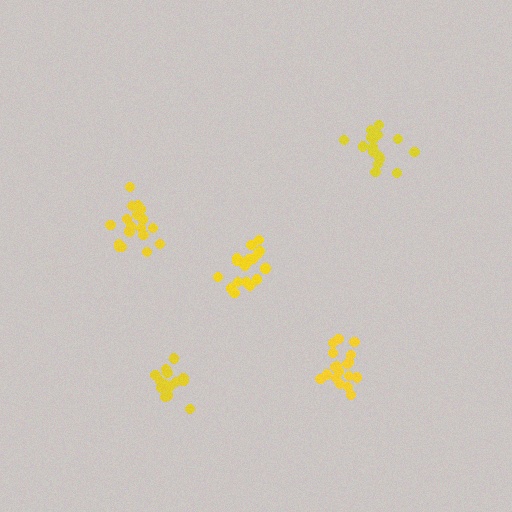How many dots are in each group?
Group 1: 15 dots, Group 2: 19 dots, Group 3: 16 dots, Group 4: 20 dots, Group 5: 18 dots (88 total).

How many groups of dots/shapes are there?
There are 5 groups.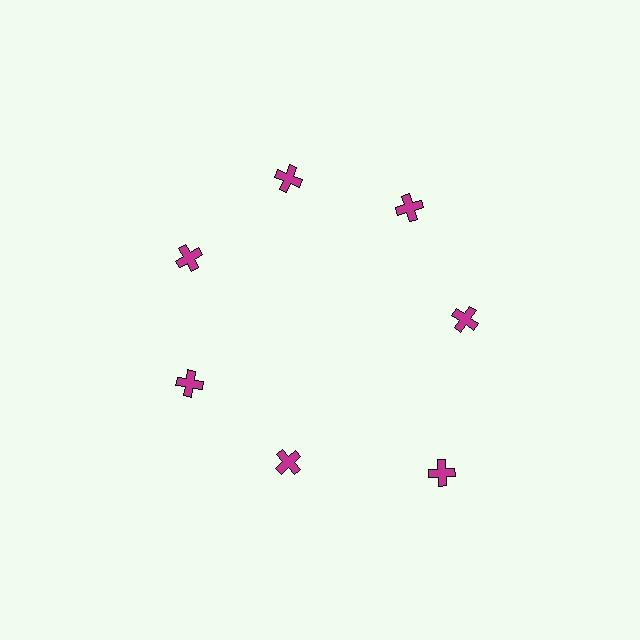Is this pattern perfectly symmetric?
No. The 7 magenta crosses are arranged in a ring, but one element near the 5 o'clock position is pushed outward from the center, breaking the 7-fold rotational symmetry.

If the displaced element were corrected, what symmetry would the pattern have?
It would have 7-fold rotational symmetry — the pattern would map onto itself every 51 degrees.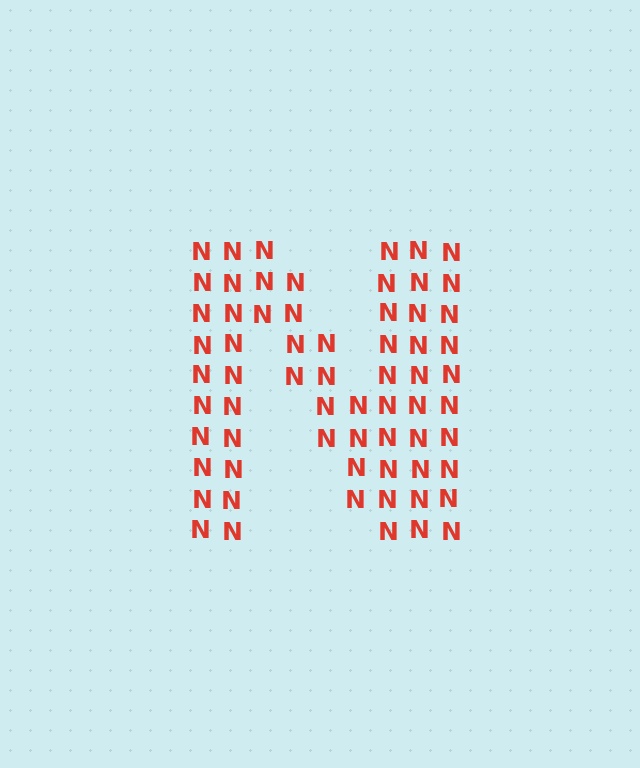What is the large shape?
The large shape is the letter N.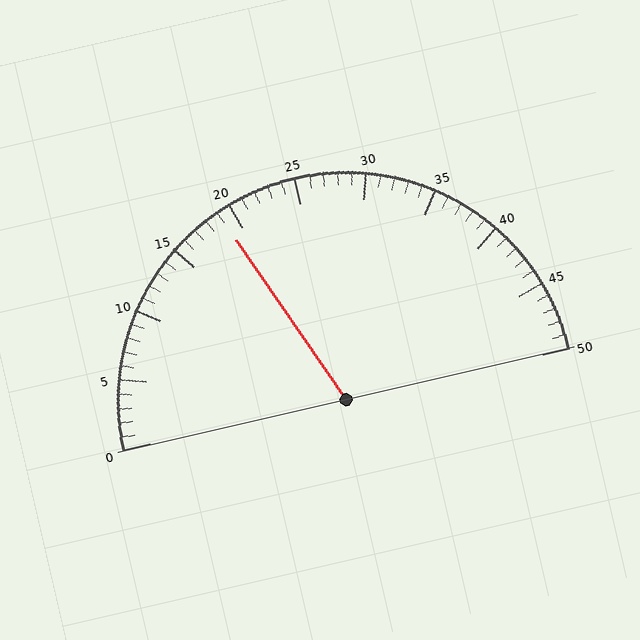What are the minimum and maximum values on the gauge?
The gauge ranges from 0 to 50.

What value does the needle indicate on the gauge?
The needle indicates approximately 19.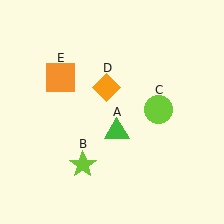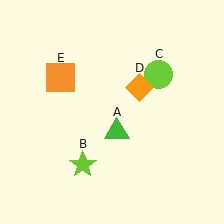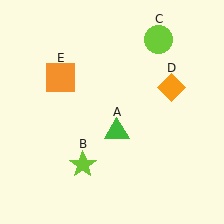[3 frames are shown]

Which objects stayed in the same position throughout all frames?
Green triangle (object A) and lime star (object B) and orange square (object E) remained stationary.